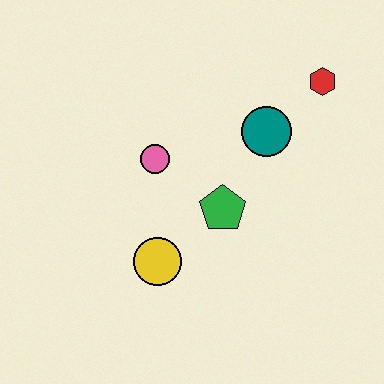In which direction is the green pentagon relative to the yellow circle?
The green pentagon is to the right of the yellow circle.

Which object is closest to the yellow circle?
The green pentagon is closest to the yellow circle.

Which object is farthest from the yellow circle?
The red hexagon is farthest from the yellow circle.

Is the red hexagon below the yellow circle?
No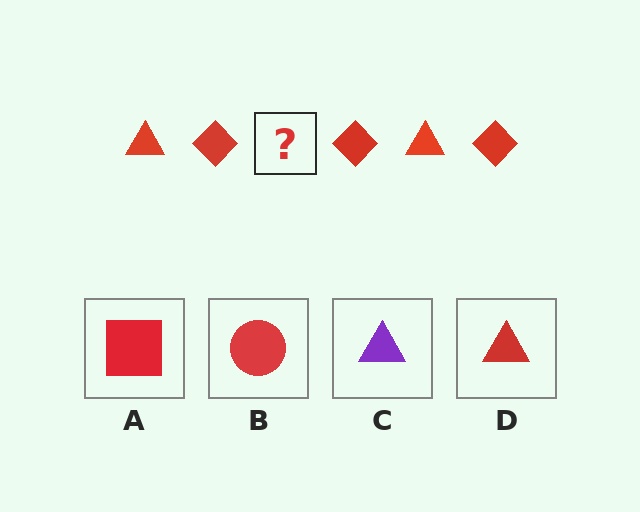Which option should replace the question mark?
Option D.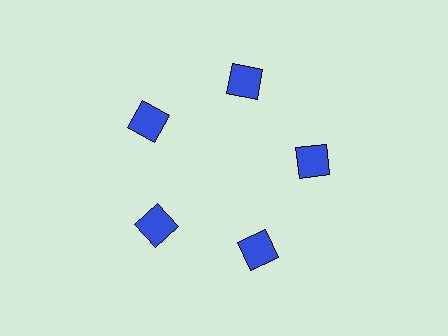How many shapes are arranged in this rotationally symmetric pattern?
There are 5 shapes, arranged in 5 groups of 1.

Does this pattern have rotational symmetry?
Yes, this pattern has 5-fold rotational symmetry. It looks the same after rotating 72 degrees around the center.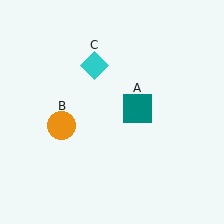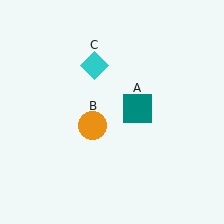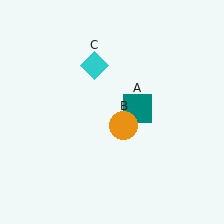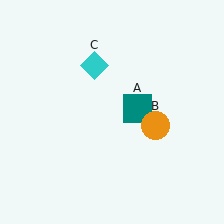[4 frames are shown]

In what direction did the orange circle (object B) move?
The orange circle (object B) moved right.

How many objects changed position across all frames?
1 object changed position: orange circle (object B).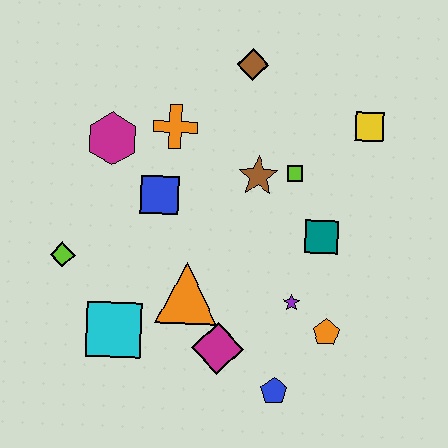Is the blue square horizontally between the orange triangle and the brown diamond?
No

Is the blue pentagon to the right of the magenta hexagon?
Yes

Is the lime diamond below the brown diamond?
Yes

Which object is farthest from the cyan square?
The yellow square is farthest from the cyan square.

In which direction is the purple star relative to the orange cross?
The purple star is below the orange cross.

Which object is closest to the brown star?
The lime square is closest to the brown star.